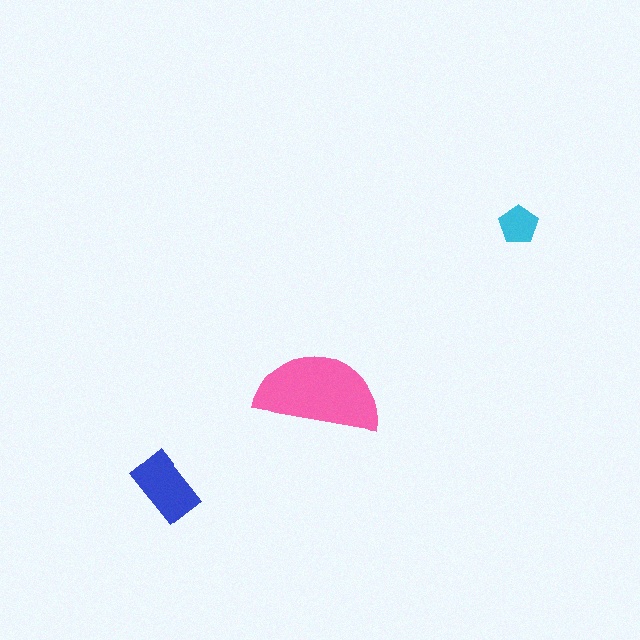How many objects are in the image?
There are 3 objects in the image.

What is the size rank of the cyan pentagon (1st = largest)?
3rd.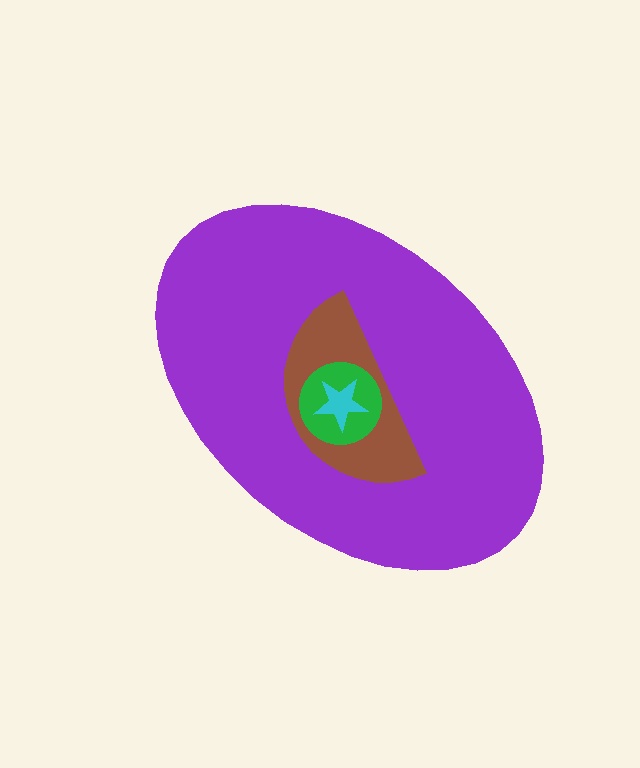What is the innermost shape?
The cyan star.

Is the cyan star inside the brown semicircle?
Yes.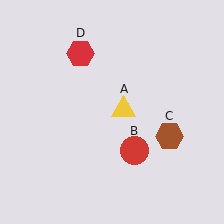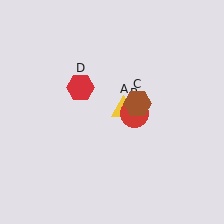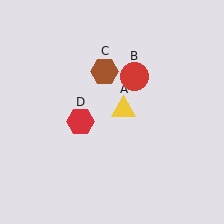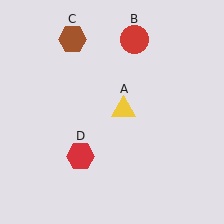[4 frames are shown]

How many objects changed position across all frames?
3 objects changed position: red circle (object B), brown hexagon (object C), red hexagon (object D).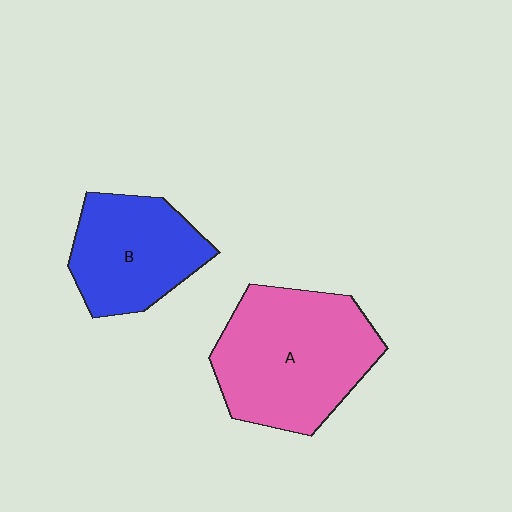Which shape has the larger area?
Shape A (pink).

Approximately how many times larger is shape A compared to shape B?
Approximately 1.4 times.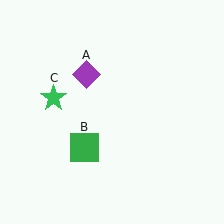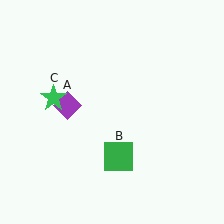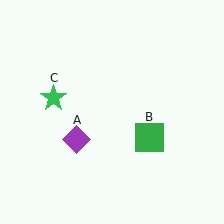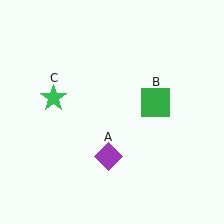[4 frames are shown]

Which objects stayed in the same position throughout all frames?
Green star (object C) remained stationary.